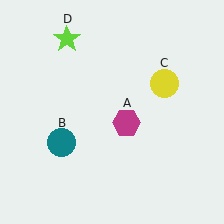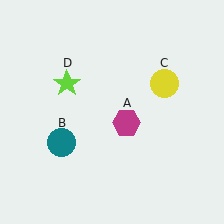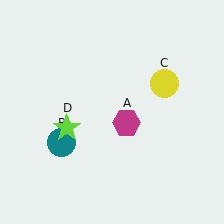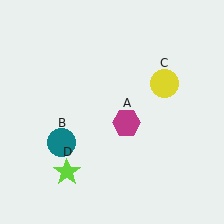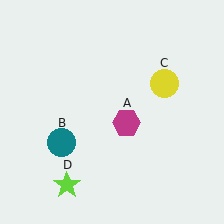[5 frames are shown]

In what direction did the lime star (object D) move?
The lime star (object D) moved down.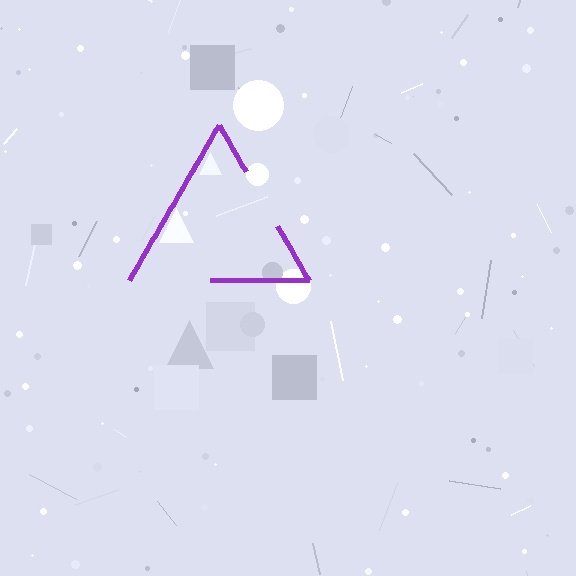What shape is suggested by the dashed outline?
The dashed outline suggests a triangle.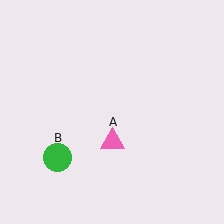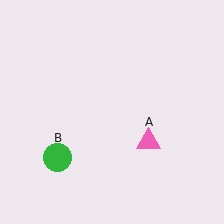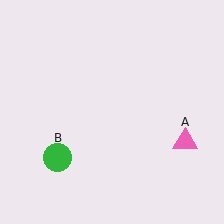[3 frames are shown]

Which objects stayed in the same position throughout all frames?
Green circle (object B) remained stationary.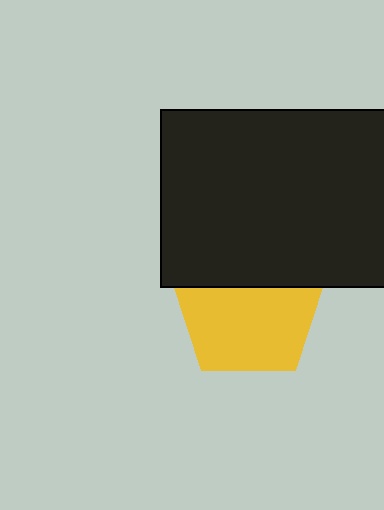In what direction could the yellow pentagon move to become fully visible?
The yellow pentagon could move down. That would shift it out from behind the black rectangle entirely.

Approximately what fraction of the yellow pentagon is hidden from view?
Roughly 33% of the yellow pentagon is hidden behind the black rectangle.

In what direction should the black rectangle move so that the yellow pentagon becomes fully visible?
The black rectangle should move up. That is the shortest direction to clear the overlap and leave the yellow pentagon fully visible.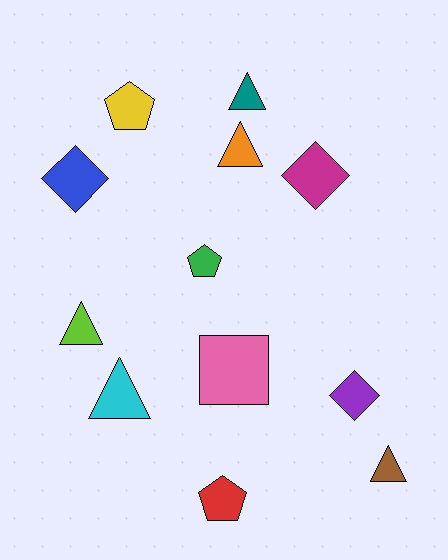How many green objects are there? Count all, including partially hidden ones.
There is 1 green object.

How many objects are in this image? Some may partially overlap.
There are 12 objects.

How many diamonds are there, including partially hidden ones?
There are 3 diamonds.